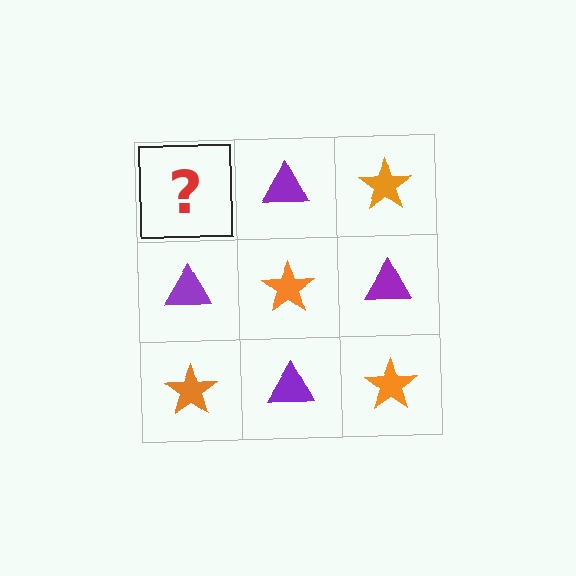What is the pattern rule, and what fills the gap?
The rule is that it alternates orange star and purple triangle in a checkerboard pattern. The gap should be filled with an orange star.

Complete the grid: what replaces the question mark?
The question mark should be replaced with an orange star.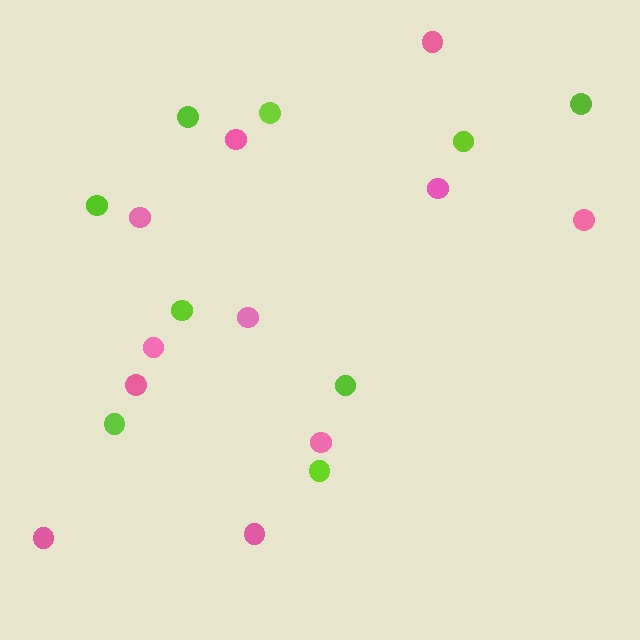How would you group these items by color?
There are 2 groups: one group of pink circles (11) and one group of lime circles (9).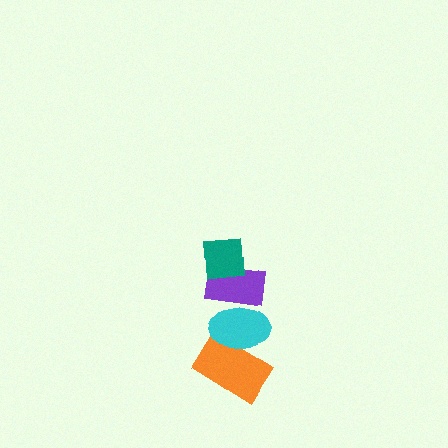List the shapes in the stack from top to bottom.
From top to bottom: the teal square, the purple rectangle, the cyan ellipse, the orange rectangle.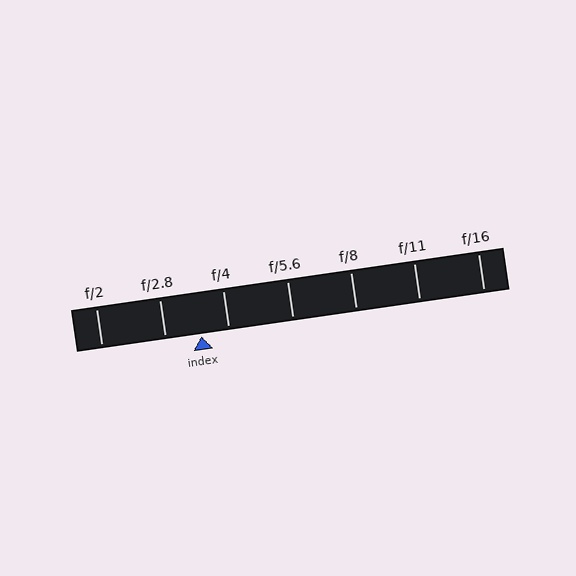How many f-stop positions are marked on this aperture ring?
There are 7 f-stop positions marked.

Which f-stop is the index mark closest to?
The index mark is closest to f/4.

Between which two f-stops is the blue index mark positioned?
The index mark is between f/2.8 and f/4.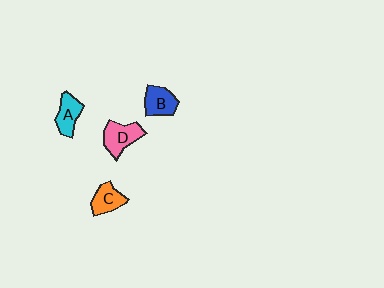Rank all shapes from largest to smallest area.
From largest to smallest: D (pink), B (blue), A (cyan), C (orange).